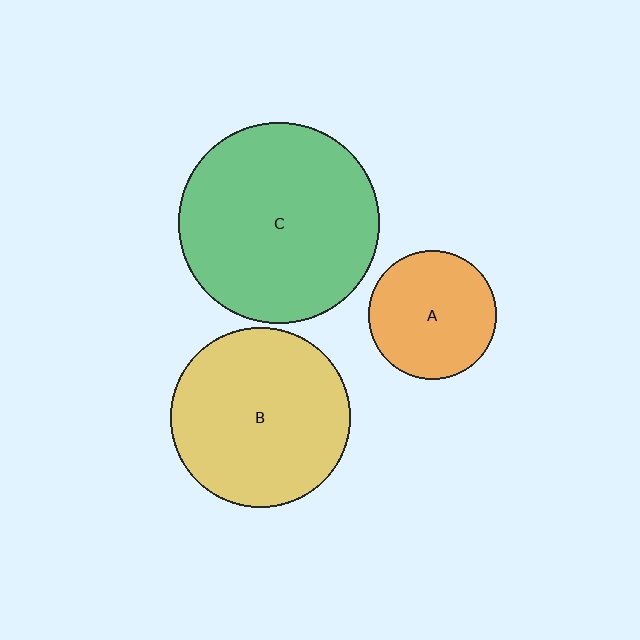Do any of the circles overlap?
No, none of the circles overlap.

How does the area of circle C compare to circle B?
Approximately 1.2 times.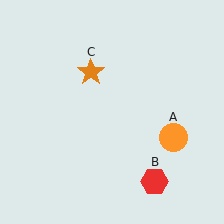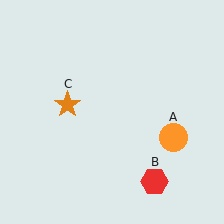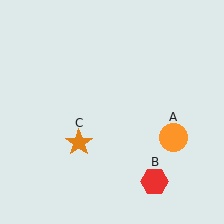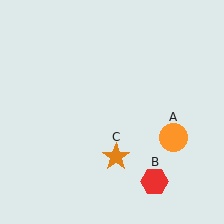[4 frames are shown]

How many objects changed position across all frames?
1 object changed position: orange star (object C).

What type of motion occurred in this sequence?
The orange star (object C) rotated counterclockwise around the center of the scene.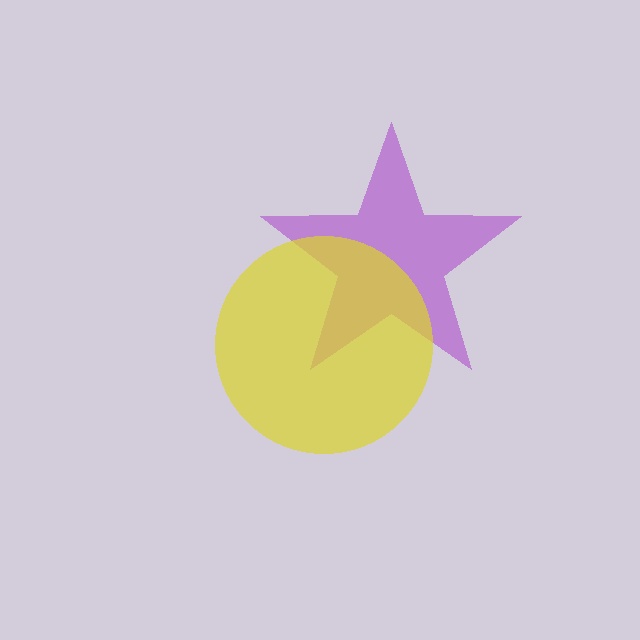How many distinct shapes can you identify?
There are 2 distinct shapes: a purple star, a yellow circle.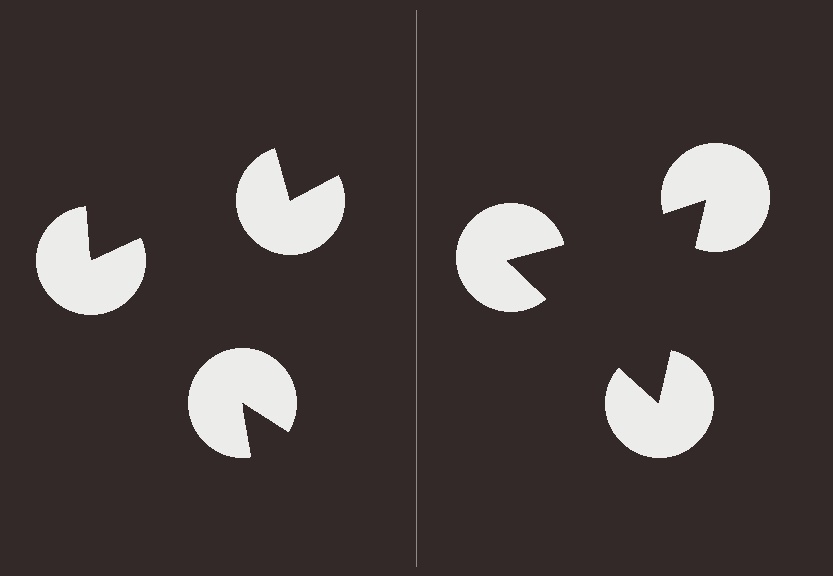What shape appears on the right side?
An illusory triangle.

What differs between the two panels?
The pac-man discs are positioned identically on both sides; only the wedge orientations differ. On the right they align to a triangle; on the left they are misaligned.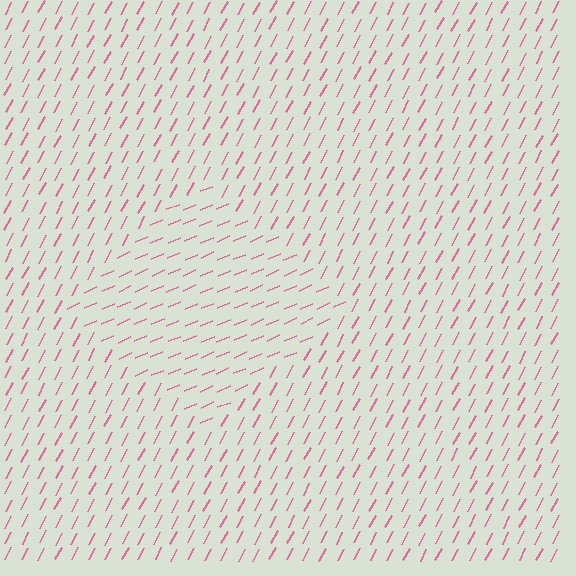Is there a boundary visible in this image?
Yes, there is a texture boundary formed by a change in line orientation.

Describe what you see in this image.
The image is filled with small pink line segments. A diamond region in the image has lines oriented differently from the surrounding lines, creating a visible texture boundary.